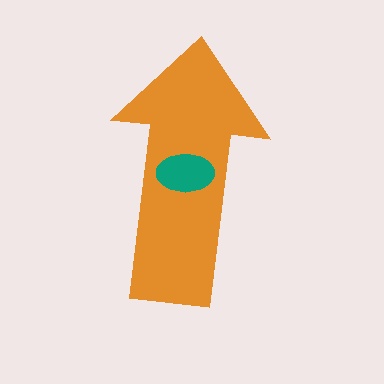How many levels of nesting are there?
2.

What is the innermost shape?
The teal ellipse.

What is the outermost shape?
The orange arrow.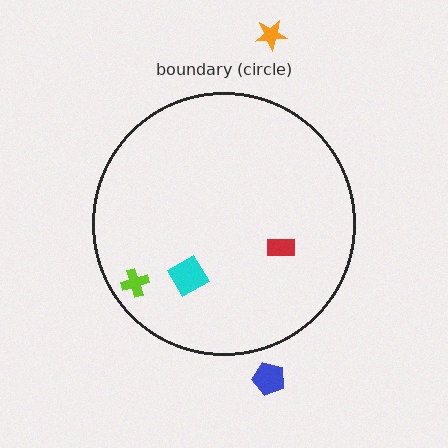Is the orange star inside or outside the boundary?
Outside.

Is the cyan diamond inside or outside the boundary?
Inside.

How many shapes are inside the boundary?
3 inside, 2 outside.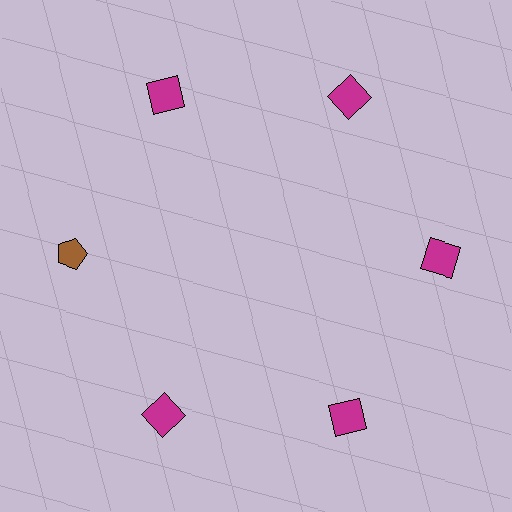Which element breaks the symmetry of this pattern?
The brown pentagon at roughly the 9 o'clock position breaks the symmetry. All other shapes are magenta squares.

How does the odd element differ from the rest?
It differs in both color (brown instead of magenta) and shape (pentagon instead of square).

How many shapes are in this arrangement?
There are 6 shapes arranged in a ring pattern.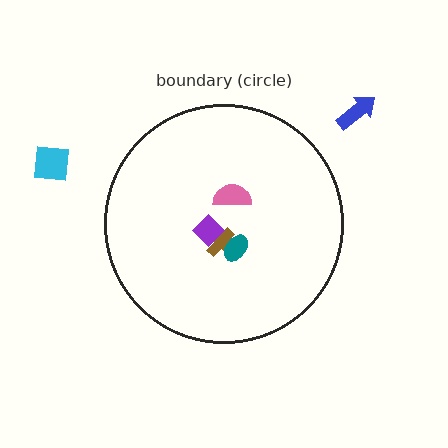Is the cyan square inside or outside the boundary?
Outside.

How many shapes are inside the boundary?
4 inside, 2 outside.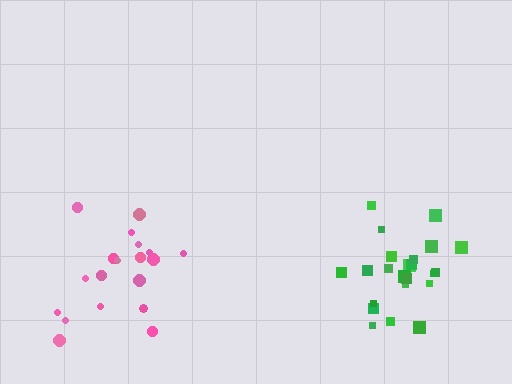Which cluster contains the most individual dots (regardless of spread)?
Green (23).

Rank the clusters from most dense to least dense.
green, pink.